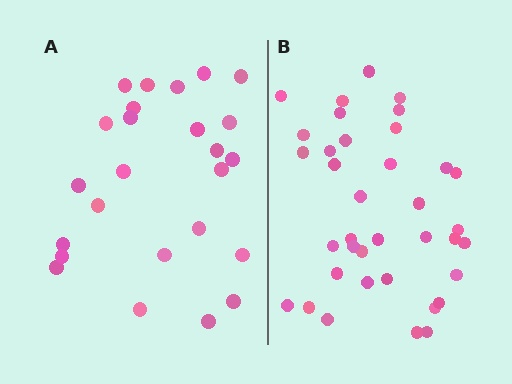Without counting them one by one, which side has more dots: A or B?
Region B (the right region) has more dots.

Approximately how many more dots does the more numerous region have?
Region B has roughly 12 or so more dots than region A.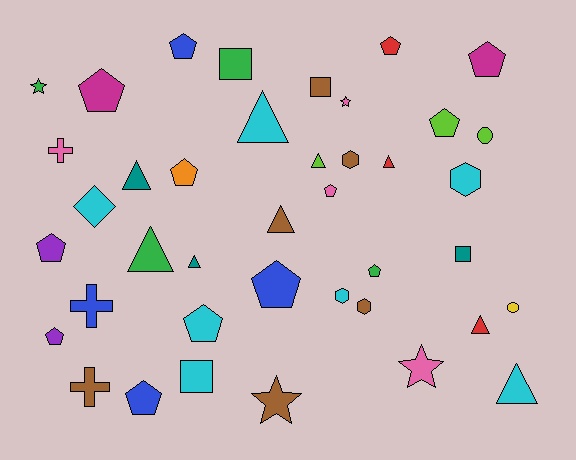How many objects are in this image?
There are 40 objects.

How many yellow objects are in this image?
There is 1 yellow object.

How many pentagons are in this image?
There are 13 pentagons.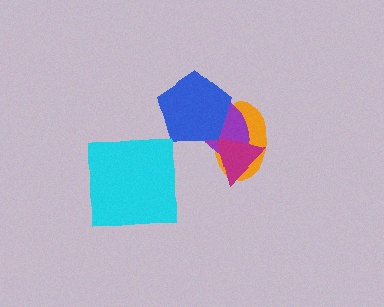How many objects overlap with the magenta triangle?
2 objects overlap with the magenta triangle.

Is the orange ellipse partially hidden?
Yes, it is partially covered by another shape.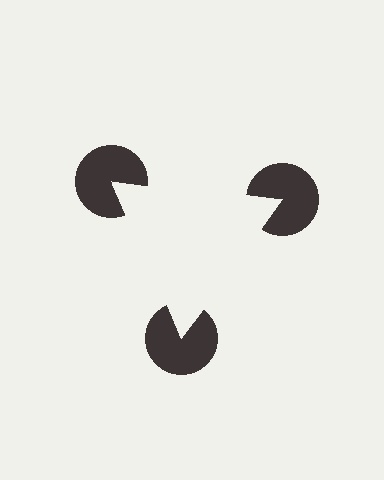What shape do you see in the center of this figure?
An illusory triangle — its edges are inferred from the aligned wedge cuts in the pac-man discs, not physically drawn.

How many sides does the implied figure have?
3 sides.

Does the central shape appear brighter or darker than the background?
It typically appears slightly brighter than the background, even though no actual brightness change is drawn.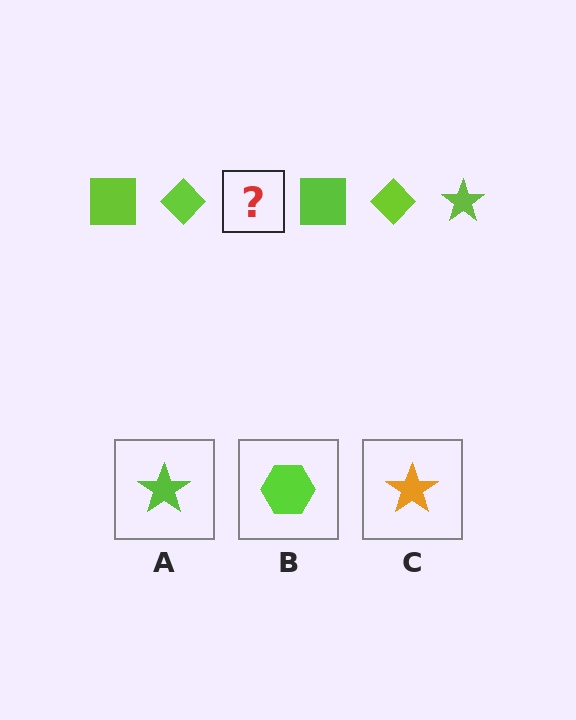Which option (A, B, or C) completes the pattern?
A.